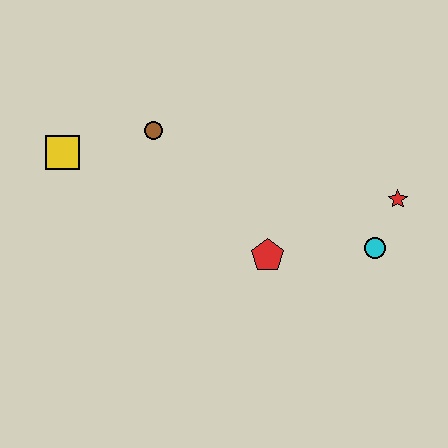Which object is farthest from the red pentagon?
The yellow square is farthest from the red pentagon.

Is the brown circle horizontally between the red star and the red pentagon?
No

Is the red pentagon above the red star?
No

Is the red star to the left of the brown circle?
No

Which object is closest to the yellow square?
The brown circle is closest to the yellow square.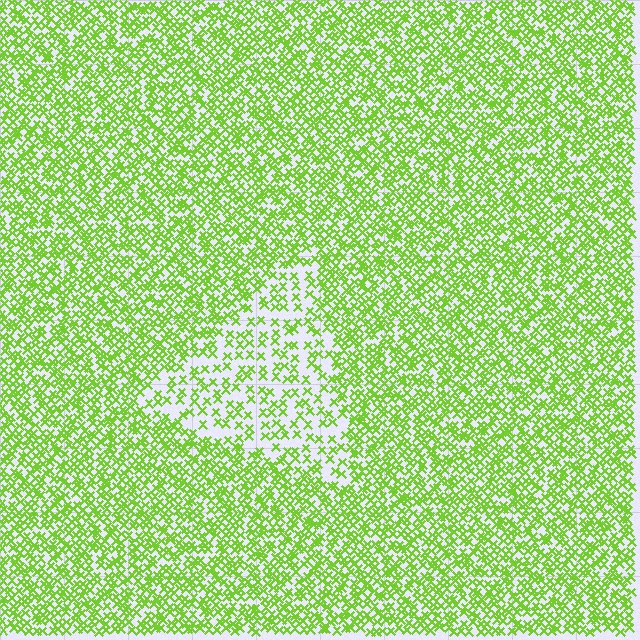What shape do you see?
I see a triangle.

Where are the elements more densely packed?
The elements are more densely packed outside the triangle boundary.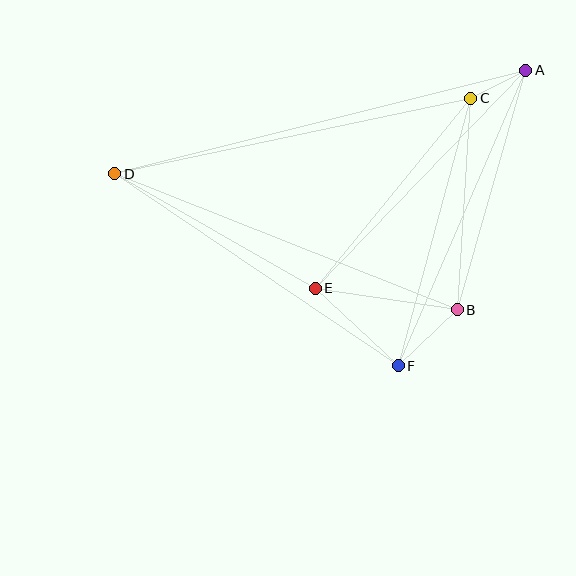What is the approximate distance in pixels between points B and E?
The distance between B and E is approximately 144 pixels.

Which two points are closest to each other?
Points A and C are closest to each other.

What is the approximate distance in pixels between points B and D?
The distance between B and D is approximately 368 pixels.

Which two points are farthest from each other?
Points A and D are farthest from each other.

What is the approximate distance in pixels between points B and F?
The distance between B and F is approximately 81 pixels.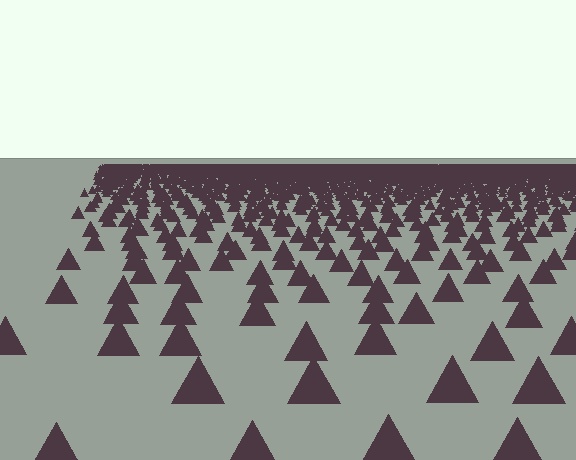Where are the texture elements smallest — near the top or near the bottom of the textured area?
Near the top.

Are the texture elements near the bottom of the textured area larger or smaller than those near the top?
Larger. Near the bottom, elements are closer to the viewer and appear at a bigger on-screen size.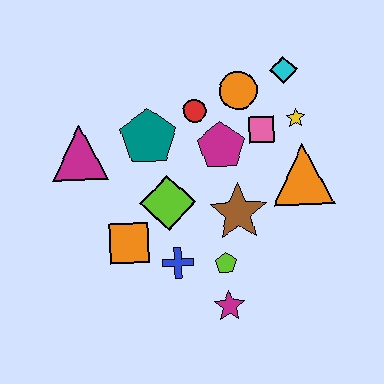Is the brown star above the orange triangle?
No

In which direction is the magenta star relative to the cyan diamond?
The magenta star is below the cyan diamond.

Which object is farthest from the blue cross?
The cyan diamond is farthest from the blue cross.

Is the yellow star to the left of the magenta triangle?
No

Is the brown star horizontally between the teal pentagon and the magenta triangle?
No